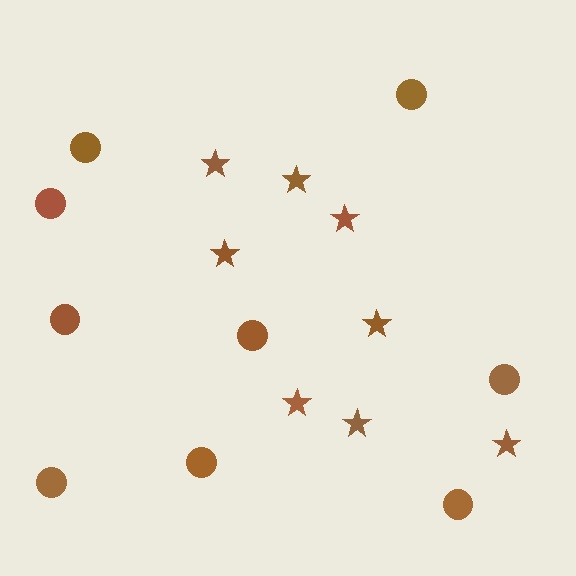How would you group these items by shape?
There are 2 groups: one group of stars (8) and one group of circles (9).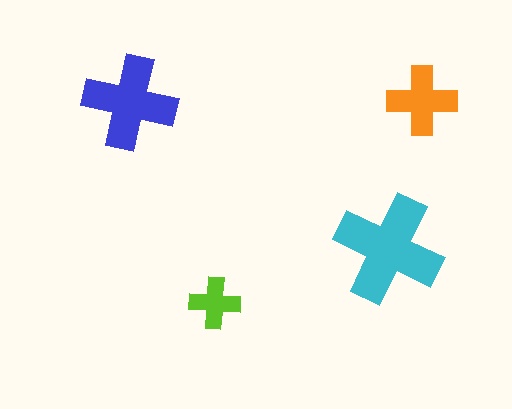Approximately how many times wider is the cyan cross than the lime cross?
About 2 times wider.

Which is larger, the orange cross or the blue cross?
The blue one.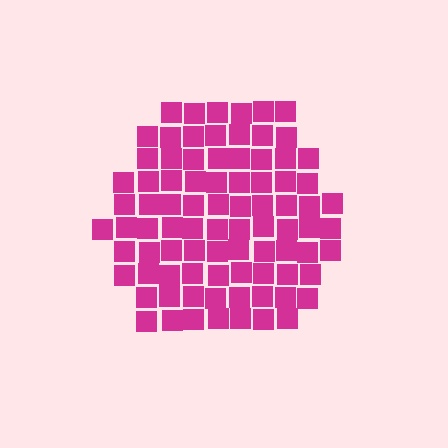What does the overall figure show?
The overall figure shows a hexagon.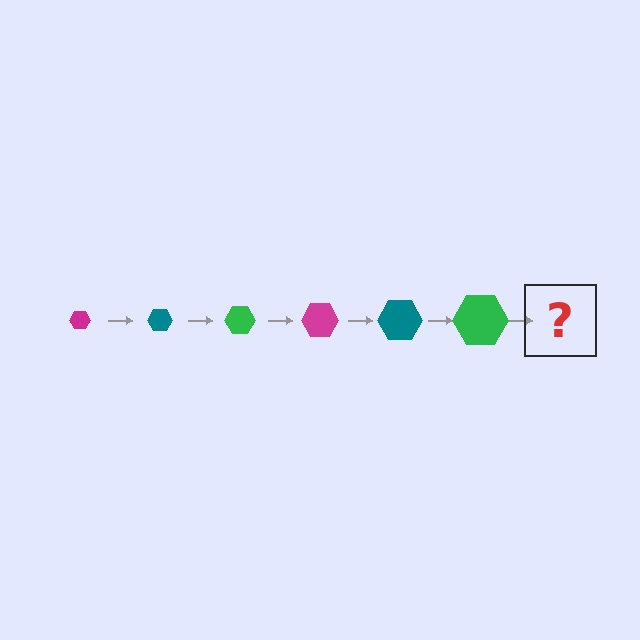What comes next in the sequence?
The next element should be a magenta hexagon, larger than the previous one.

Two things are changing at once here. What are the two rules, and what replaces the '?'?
The two rules are that the hexagon grows larger each step and the color cycles through magenta, teal, and green. The '?' should be a magenta hexagon, larger than the previous one.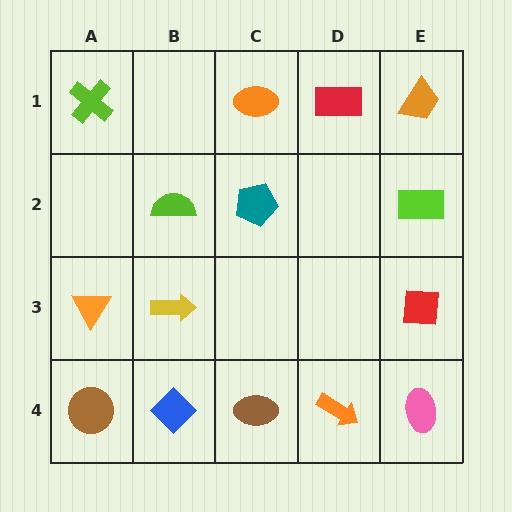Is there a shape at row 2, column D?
No, that cell is empty.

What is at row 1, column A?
A lime cross.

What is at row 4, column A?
A brown circle.